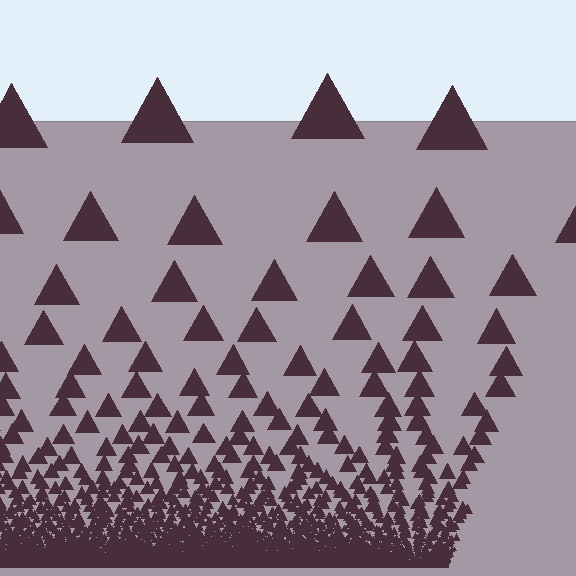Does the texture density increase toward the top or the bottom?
Density increases toward the bottom.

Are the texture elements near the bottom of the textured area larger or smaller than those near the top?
Smaller. The gradient is inverted — elements near the bottom are smaller and denser.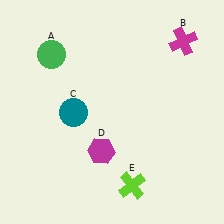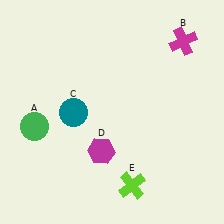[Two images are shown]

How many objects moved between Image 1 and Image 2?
1 object moved between the two images.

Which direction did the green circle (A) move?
The green circle (A) moved down.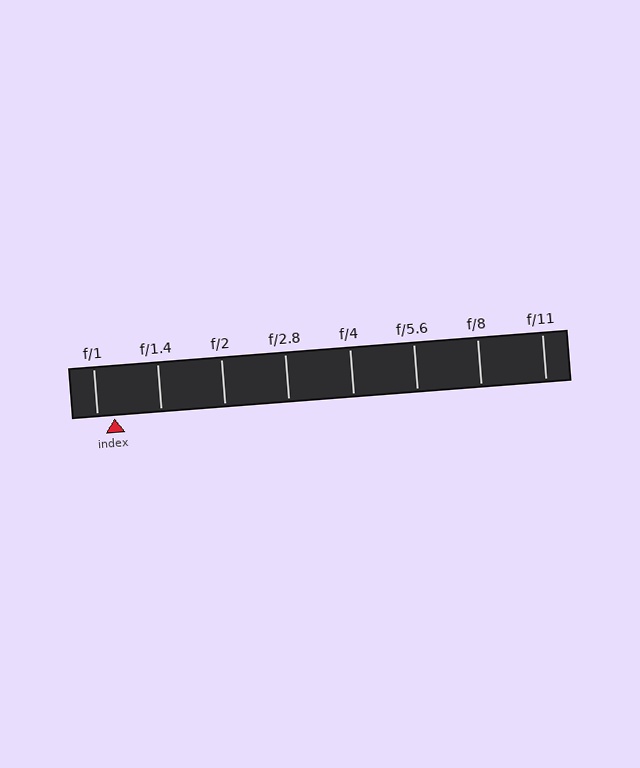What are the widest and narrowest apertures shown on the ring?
The widest aperture shown is f/1 and the narrowest is f/11.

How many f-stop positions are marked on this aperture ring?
There are 8 f-stop positions marked.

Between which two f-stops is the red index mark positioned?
The index mark is between f/1 and f/1.4.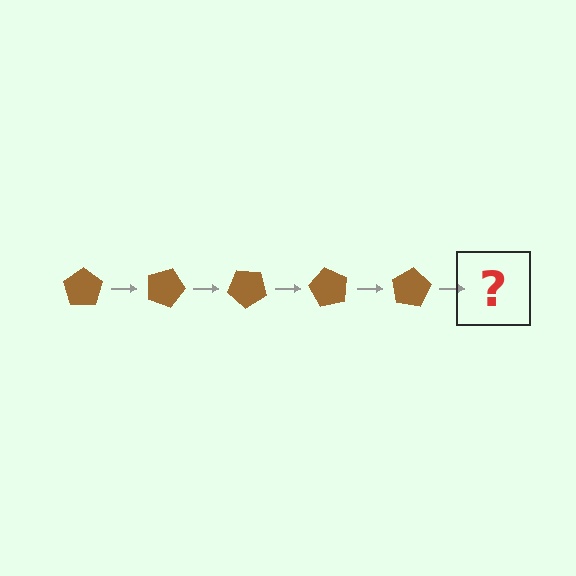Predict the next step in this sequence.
The next step is a brown pentagon rotated 100 degrees.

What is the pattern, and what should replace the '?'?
The pattern is that the pentagon rotates 20 degrees each step. The '?' should be a brown pentagon rotated 100 degrees.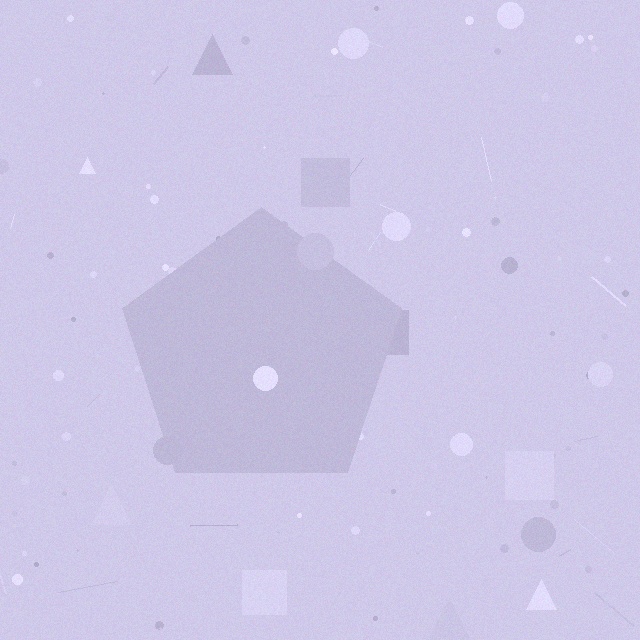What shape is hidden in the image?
A pentagon is hidden in the image.